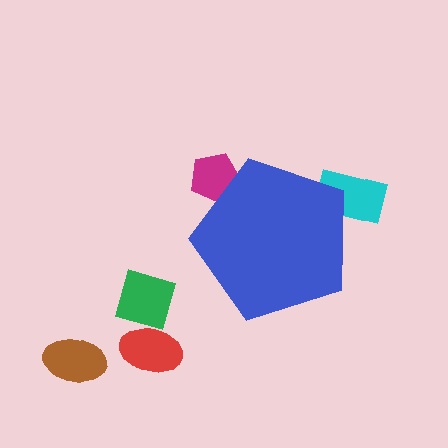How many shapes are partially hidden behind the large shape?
2 shapes are partially hidden.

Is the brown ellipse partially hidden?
No, the brown ellipse is fully visible.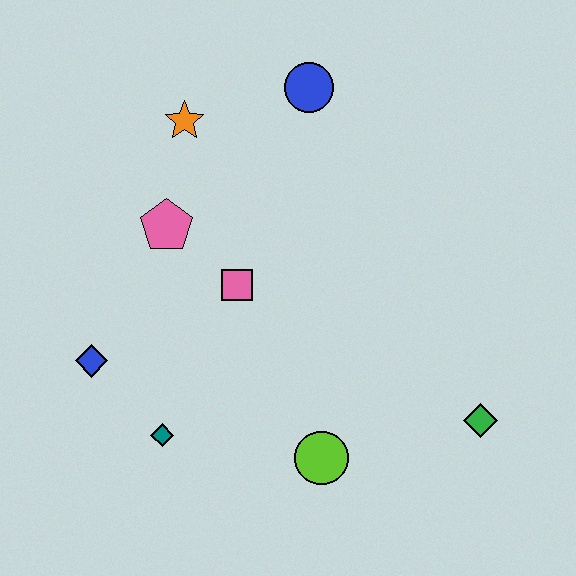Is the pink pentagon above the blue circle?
No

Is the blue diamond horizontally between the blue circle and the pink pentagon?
No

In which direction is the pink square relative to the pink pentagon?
The pink square is to the right of the pink pentagon.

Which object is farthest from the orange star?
The green diamond is farthest from the orange star.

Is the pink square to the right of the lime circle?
No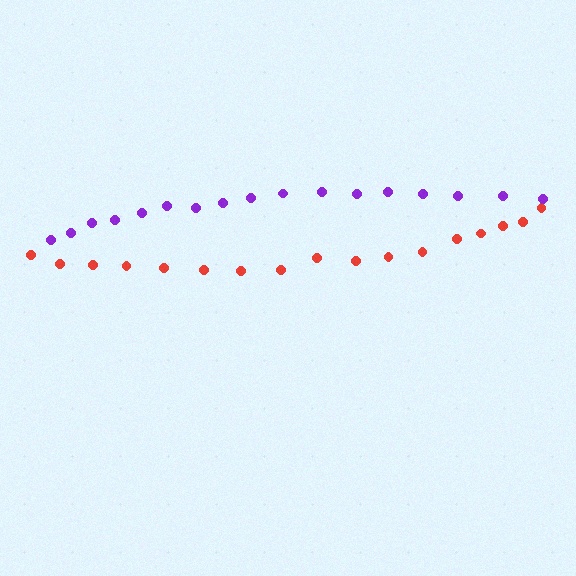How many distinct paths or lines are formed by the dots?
There are 2 distinct paths.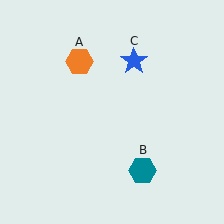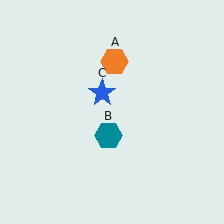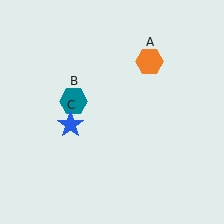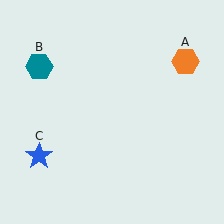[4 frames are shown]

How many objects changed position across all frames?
3 objects changed position: orange hexagon (object A), teal hexagon (object B), blue star (object C).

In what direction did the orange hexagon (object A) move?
The orange hexagon (object A) moved right.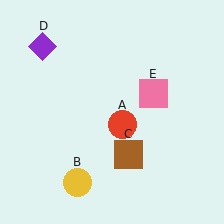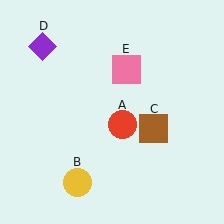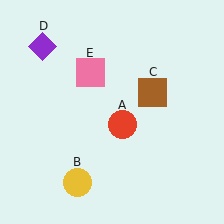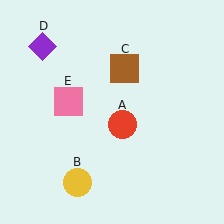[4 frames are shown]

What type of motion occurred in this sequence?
The brown square (object C), pink square (object E) rotated counterclockwise around the center of the scene.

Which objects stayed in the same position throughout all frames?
Red circle (object A) and yellow circle (object B) and purple diamond (object D) remained stationary.